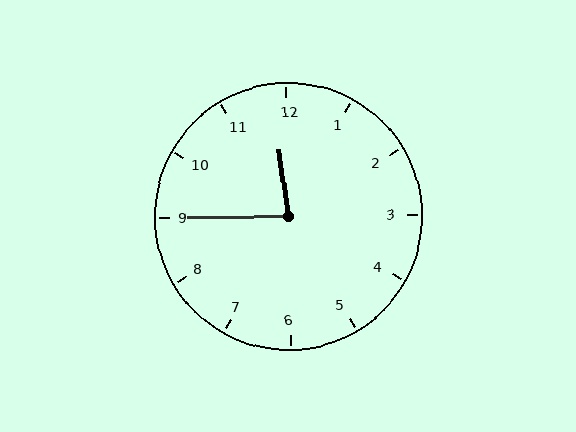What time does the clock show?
11:45.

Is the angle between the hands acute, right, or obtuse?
It is acute.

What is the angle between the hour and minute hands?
Approximately 82 degrees.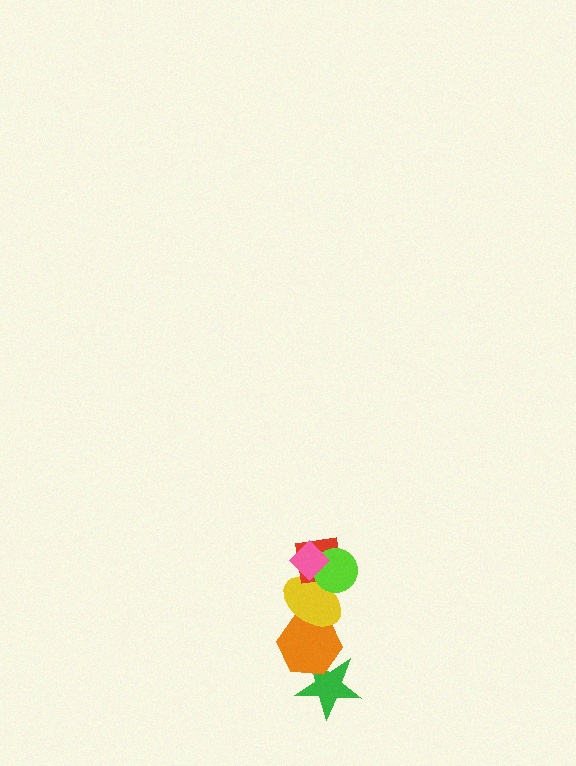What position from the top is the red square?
The red square is 3rd from the top.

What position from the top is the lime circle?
The lime circle is 2nd from the top.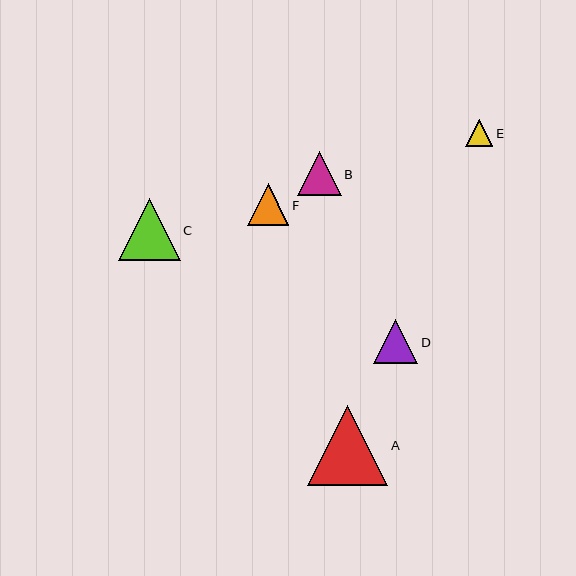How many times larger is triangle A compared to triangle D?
Triangle A is approximately 1.8 times the size of triangle D.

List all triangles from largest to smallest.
From largest to smallest: A, C, D, B, F, E.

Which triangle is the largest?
Triangle A is the largest with a size of approximately 80 pixels.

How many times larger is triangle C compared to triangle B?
Triangle C is approximately 1.4 times the size of triangle B.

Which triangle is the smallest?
Triangle E is the smallest with a size of approximately 27 pixels.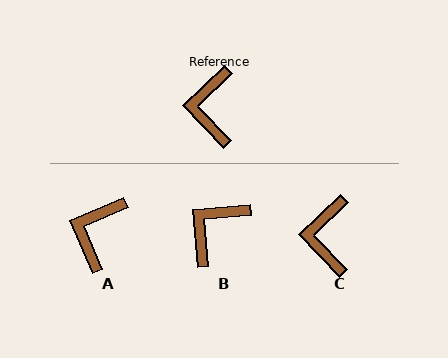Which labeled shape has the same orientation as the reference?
C.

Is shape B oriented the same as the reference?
No, it is off by about 39 degrees.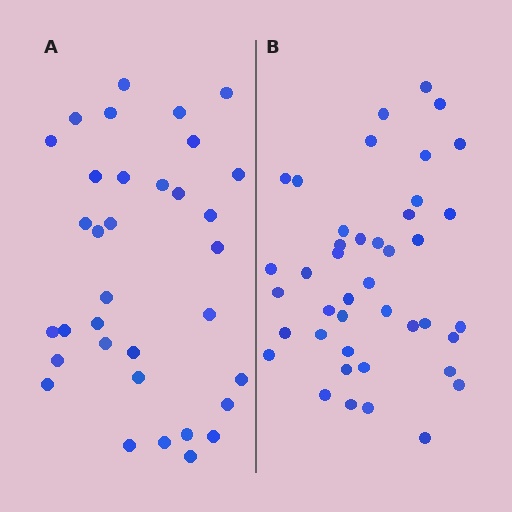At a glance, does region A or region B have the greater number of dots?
Region B (the right region) has more dots.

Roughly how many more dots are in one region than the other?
Region B has roughly 8 or so more dots than region A.